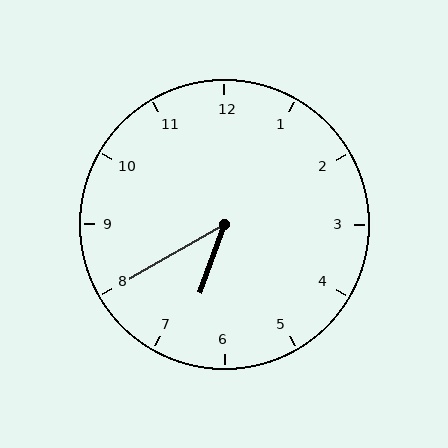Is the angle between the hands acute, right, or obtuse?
It is acute.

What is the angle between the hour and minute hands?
Approximately 40 degrees.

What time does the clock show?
6:40.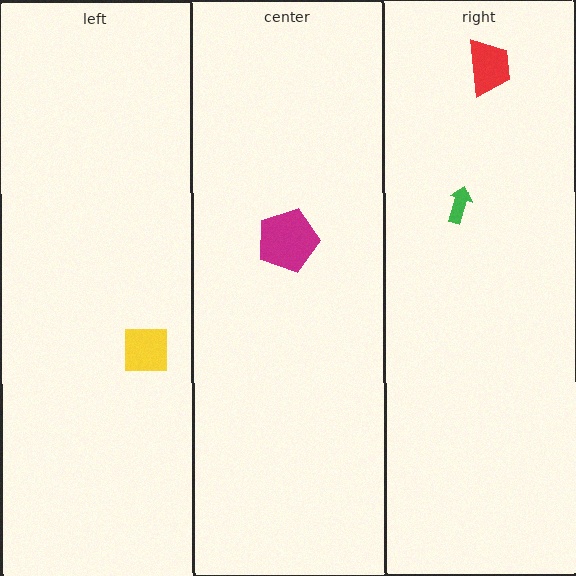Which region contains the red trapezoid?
The right region.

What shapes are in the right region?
The green arrow, the red trapezoid.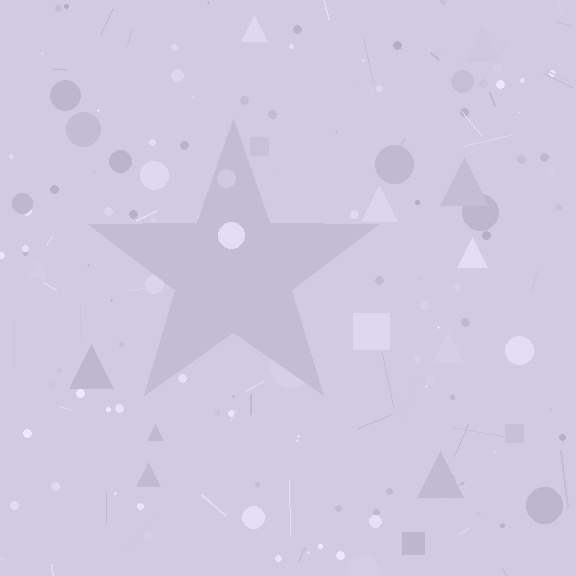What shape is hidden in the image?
A star is hidden in the image.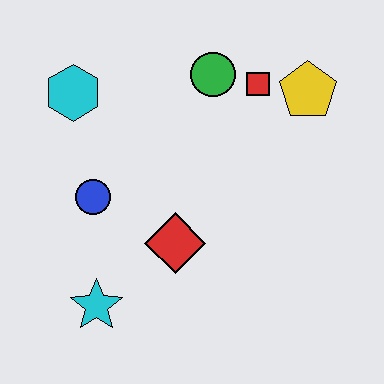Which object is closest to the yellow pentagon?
The red square is closest to the yellow pentagon.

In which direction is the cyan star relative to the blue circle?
The cyan star is below the blue circle.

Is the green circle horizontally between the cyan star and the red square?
Yes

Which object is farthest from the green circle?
The cyan star is farthest from the green circle.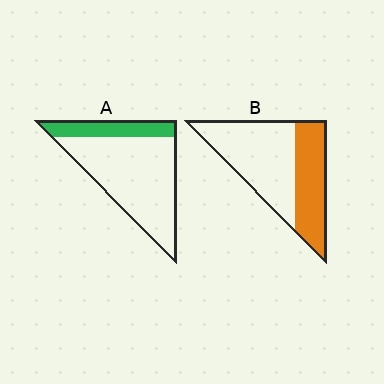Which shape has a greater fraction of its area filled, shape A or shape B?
Shape B.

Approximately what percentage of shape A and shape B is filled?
A is approximately 20% and B is approximately 40%.